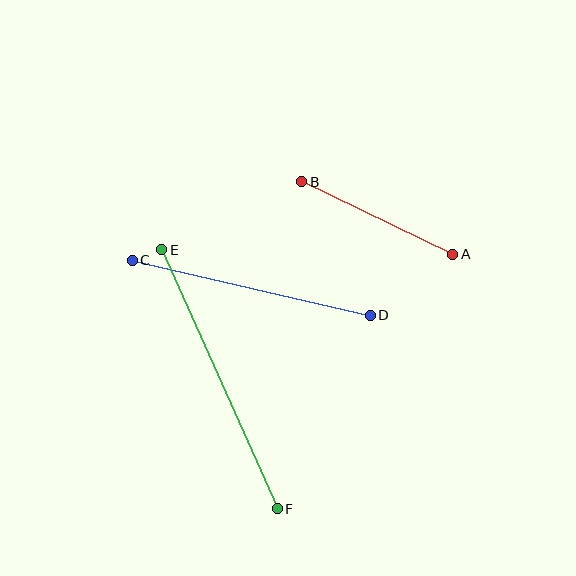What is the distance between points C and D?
The distance is approximately 245 pixels.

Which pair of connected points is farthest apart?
Points E and F are farthest apart.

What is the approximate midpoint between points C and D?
The midpoint is at approximately (251, 288) pixels.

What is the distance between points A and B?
The distance is approximately 167 pixels.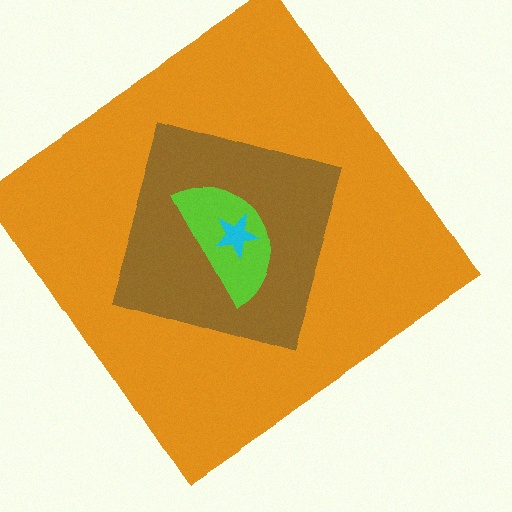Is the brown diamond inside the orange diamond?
Yes.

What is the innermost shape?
The cyan star.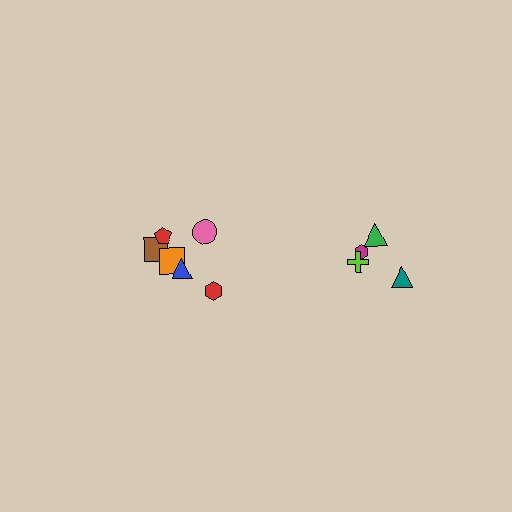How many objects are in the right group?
There are 4 objects.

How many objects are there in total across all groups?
There are 10 objects.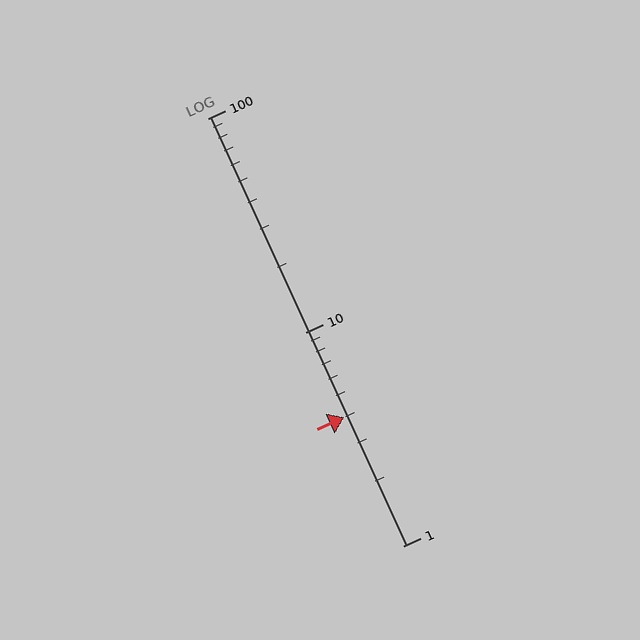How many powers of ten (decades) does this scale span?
The scale spans 2 decades, from 1 to 100.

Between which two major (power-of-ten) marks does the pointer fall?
The pointer is between 1 and 10.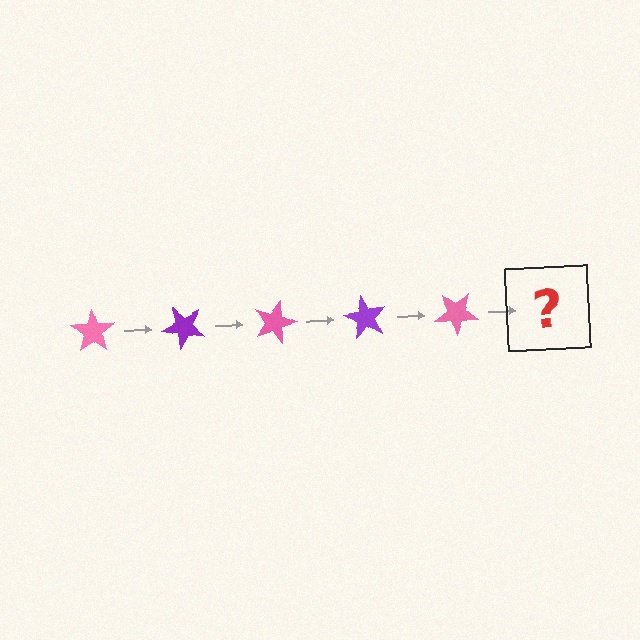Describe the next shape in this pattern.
It should be a purple star, rotated 225 degrees from the start.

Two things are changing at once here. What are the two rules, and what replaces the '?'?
The two rules are that it rotates 45 degrees each step and the color cycles through pink and purple. The '?' should be a purple star, rotated 225 degrees from the start.